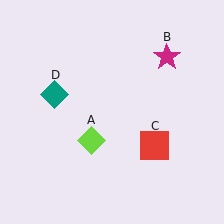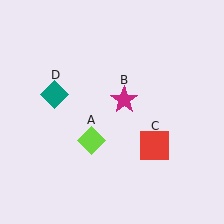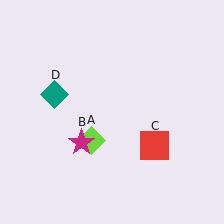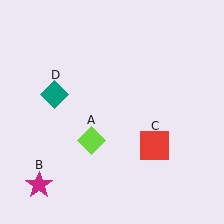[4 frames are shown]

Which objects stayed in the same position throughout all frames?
Lime diamond (object A) and red square (object C) and teal diamond (object D) remained stationary.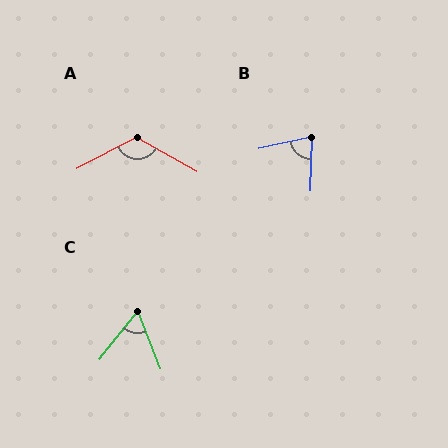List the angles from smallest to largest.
C (60°), B (76°), A (123°).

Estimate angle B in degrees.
Approximately 76 degrees.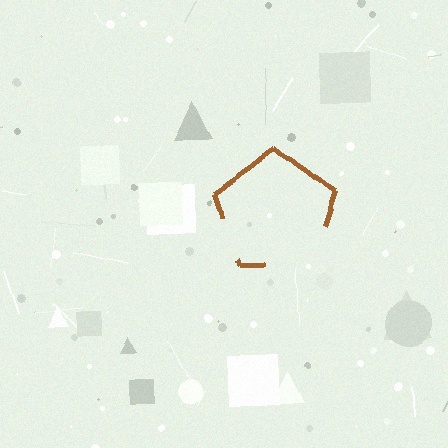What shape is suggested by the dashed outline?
The dashed outline suggests a pentagon.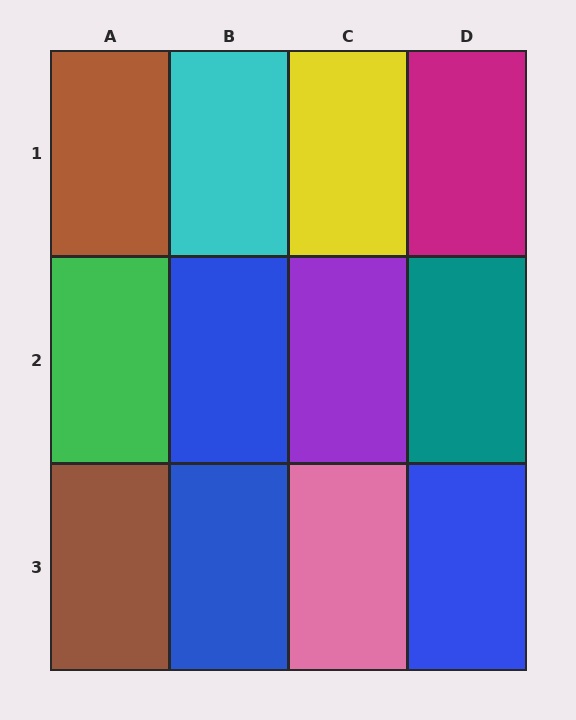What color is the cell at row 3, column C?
Pink.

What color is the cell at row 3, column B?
Blue.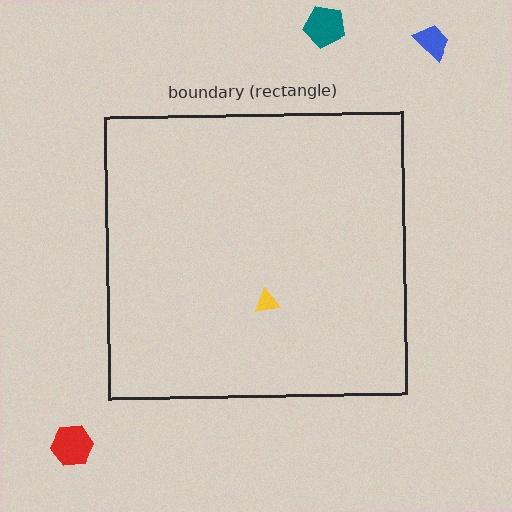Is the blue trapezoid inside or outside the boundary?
Outside.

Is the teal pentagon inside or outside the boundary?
Outside.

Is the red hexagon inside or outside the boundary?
Outside.